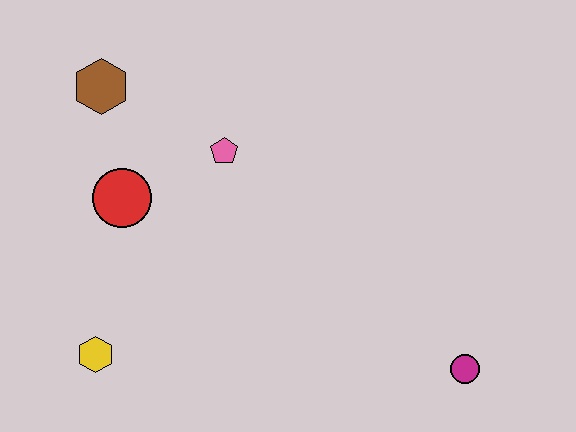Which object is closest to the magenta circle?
The pink pentagon is closest to the magenta circle.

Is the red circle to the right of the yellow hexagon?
Yes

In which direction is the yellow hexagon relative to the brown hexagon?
The yellow hexagon is below the brown hexagon.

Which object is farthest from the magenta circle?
The brown hexagon is farthest from the magenta circle.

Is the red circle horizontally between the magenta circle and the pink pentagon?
No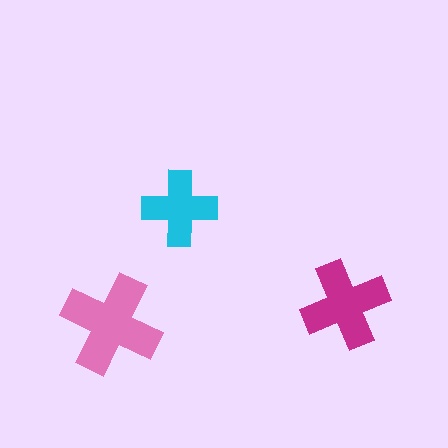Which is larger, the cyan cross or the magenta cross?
The magenta one.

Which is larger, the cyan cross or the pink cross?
The pink one.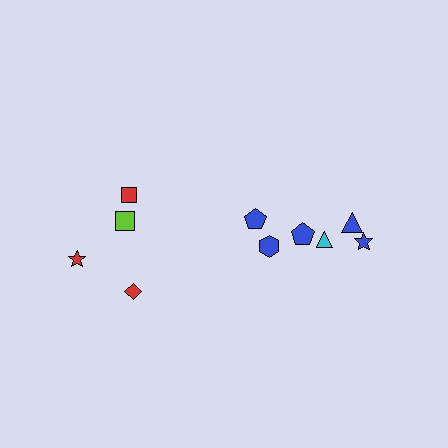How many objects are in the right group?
There are 6 objects.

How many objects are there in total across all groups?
There are 10 objects.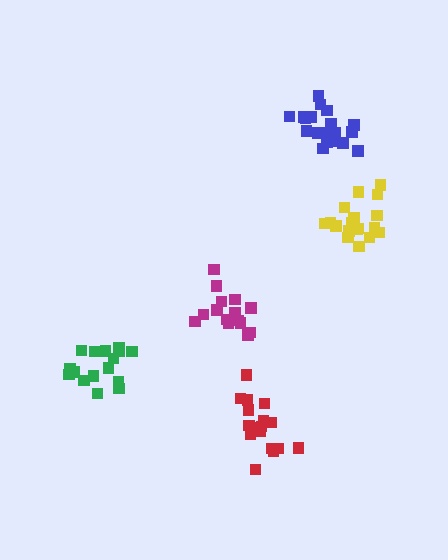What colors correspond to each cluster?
The clusters are colored: blue, magenta, green, red, yellow.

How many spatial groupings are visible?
There are 5 spatial groupings.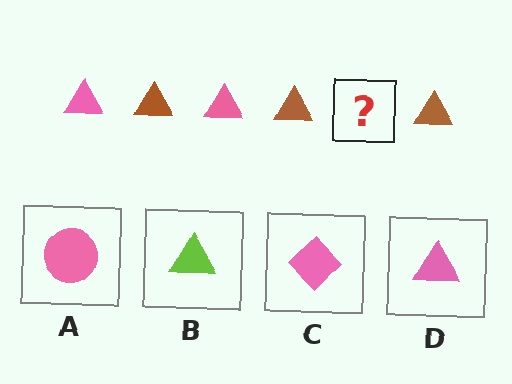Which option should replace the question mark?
Option D.